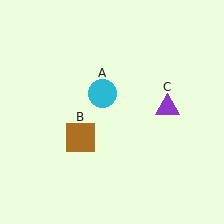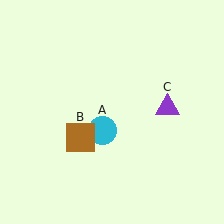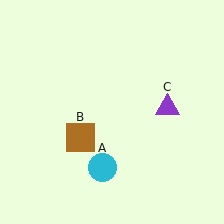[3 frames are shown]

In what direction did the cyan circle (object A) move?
The cyan circle (object A) moved down.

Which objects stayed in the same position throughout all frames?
Brown square (object B) and purple triangle (object C) remained stationary.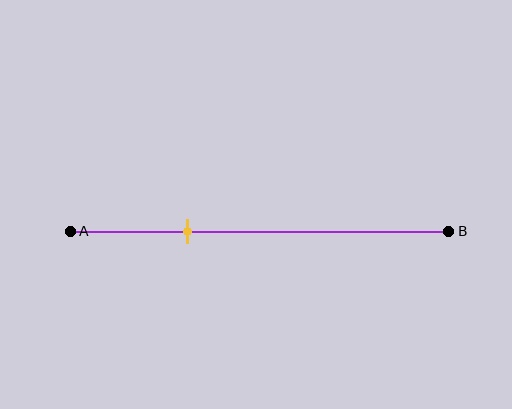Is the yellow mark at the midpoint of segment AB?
No, the mark is at about 30% from A, not at the 50% midpoint.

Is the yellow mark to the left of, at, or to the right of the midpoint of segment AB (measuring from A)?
The yellow mark is to the left of the midpoint of segment AB.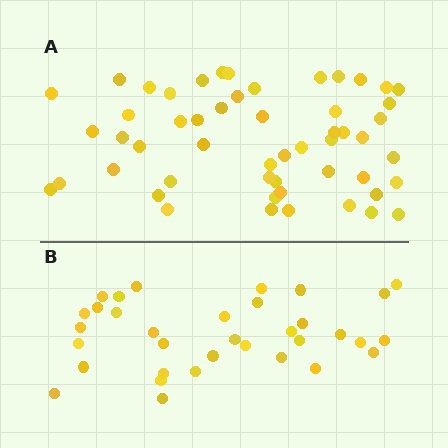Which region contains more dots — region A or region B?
Region A (the top region) has more dots.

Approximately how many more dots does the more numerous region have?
Region A has approximately 20 more dots than region B.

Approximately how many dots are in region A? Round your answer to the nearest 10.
About 50 dots. (The exact count is 53, which rounds to 50.)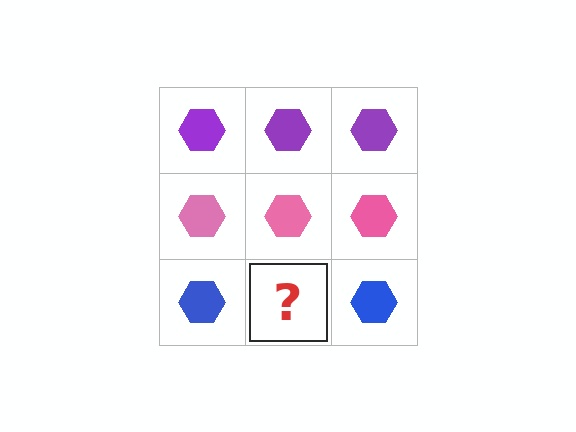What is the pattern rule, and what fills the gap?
The rule is that each row has a consistent color. The gap should be filled with a blue hexagon.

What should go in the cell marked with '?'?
The missing cell should contain a blue hexagon.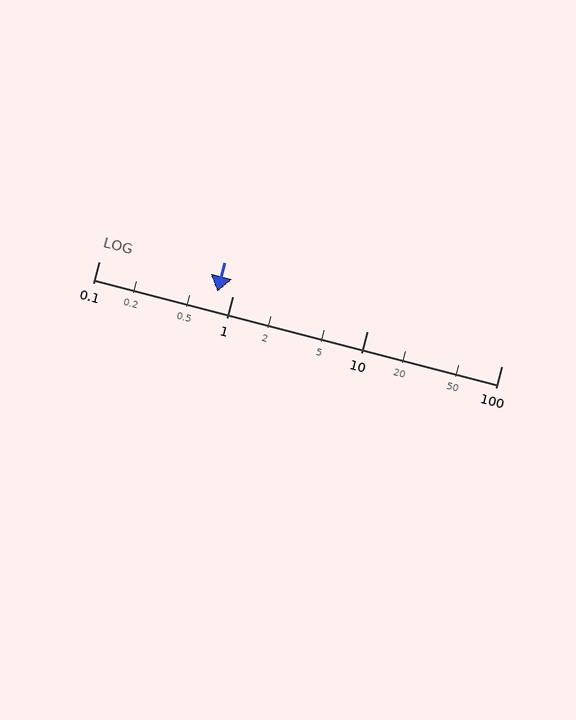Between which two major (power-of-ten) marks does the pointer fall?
The pointer is between 0.1 and 1.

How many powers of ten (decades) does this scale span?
The scale spans 3 decades, from 0.1 to 100.